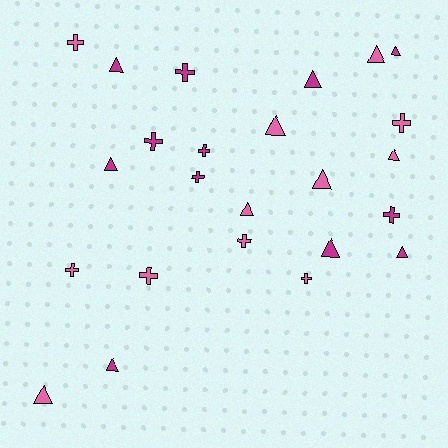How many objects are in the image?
There are 24 objects.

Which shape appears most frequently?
Triangle, with 13 objects.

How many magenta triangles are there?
There are 7 magenta triangles.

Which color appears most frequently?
Pink, with 12 objects.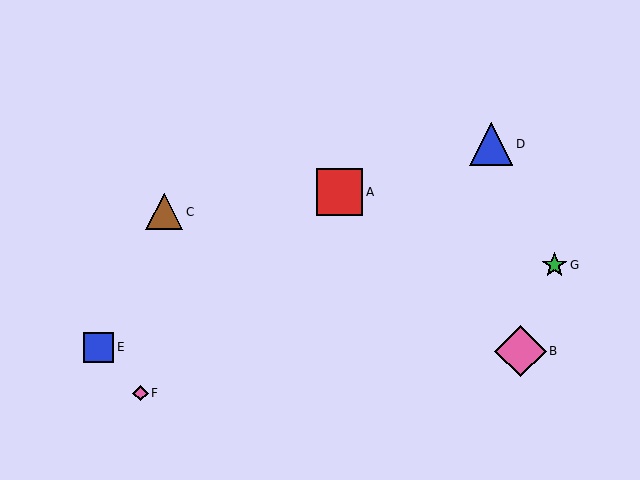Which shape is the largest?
The pink diamond (labeled B) is the largest.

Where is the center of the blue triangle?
The center of the blue triangle is at (491, 144).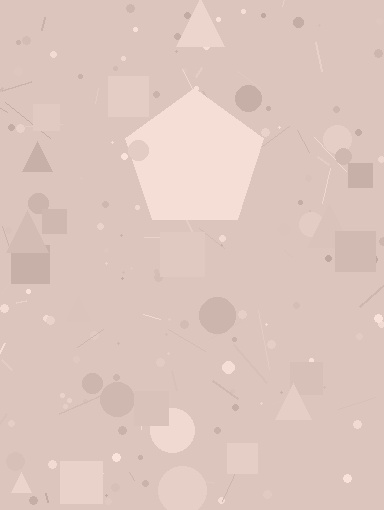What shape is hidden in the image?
A pentagon is hidden in the image.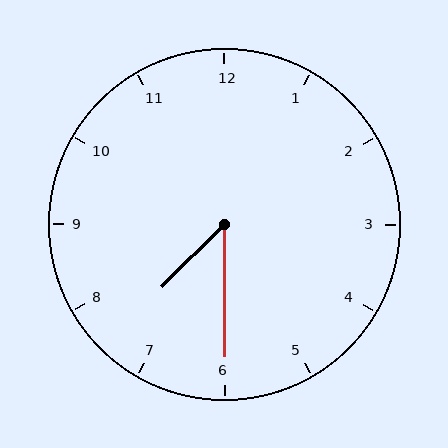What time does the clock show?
7:30.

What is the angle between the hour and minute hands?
Approximately 45 degrees.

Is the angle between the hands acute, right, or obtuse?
It is acute.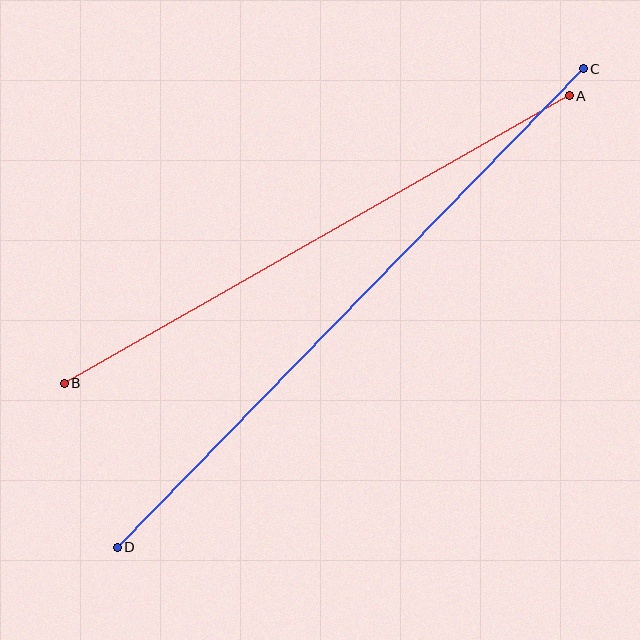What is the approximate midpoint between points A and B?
The midpoint is at approximately (317, 240) pixels.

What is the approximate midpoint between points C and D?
The midpoint is at approximately (350, 308) pixels.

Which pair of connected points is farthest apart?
Points C and D are farthest apart.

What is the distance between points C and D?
The distance is approximately 668 pixels.